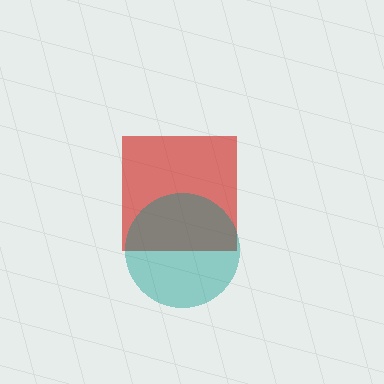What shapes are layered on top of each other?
The layered shapes are: a red square, a teal circle.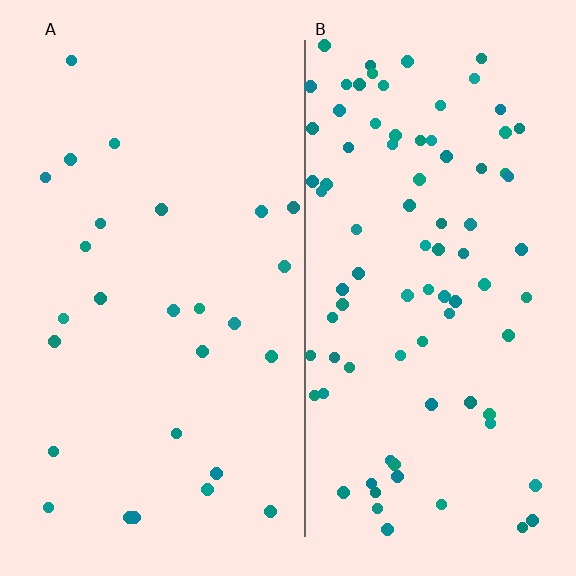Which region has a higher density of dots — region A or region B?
B (the right).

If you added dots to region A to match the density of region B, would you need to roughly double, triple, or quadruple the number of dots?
Approximately triple.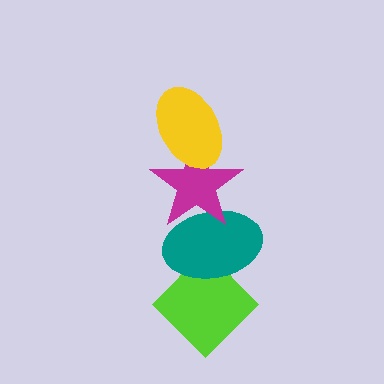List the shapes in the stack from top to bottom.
From top to bottom: the yellow ellipse, the magenta star, the teal ellipse, the lime diamond.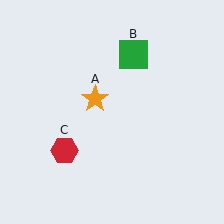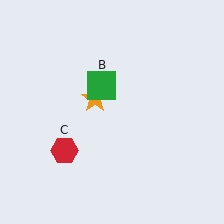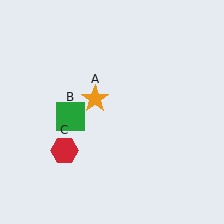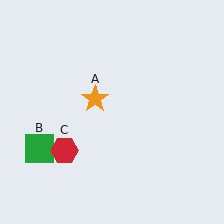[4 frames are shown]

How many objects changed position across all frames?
1 object changed position: green square (object B).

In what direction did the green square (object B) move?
The green square (object B) moved down and to the left.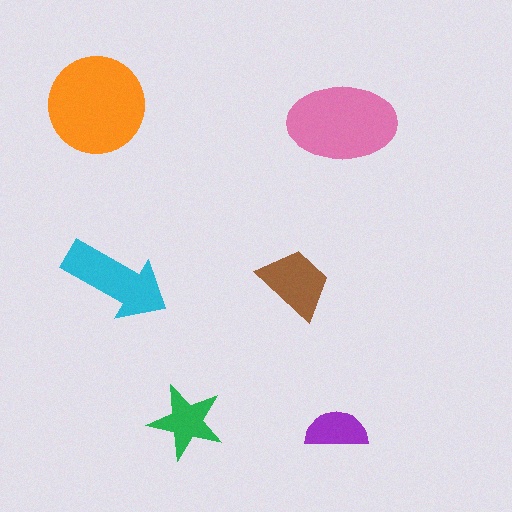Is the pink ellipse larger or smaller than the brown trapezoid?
Larger.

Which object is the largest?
The orange circle.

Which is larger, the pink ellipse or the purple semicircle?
The pink ellipse.